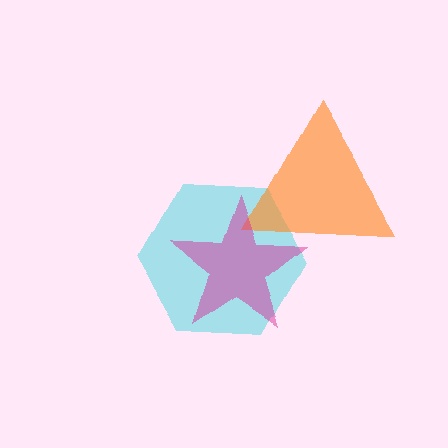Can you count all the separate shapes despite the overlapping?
Yes, there are 3 separate shapes.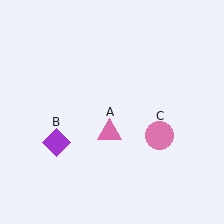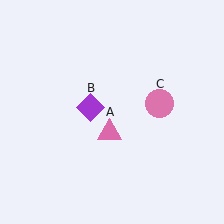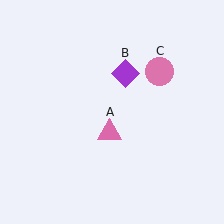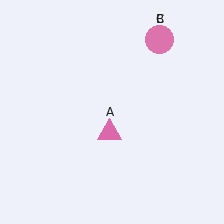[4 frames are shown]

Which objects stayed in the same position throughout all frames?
Pink triangle (object A) remained stationary.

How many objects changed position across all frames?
2 objects changed position: purple diamond (object B), pink circle (object C).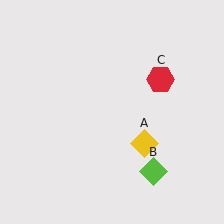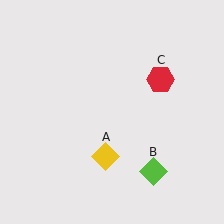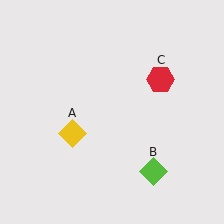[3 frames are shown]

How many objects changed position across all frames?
1 object changed position: yellow diamond (object A).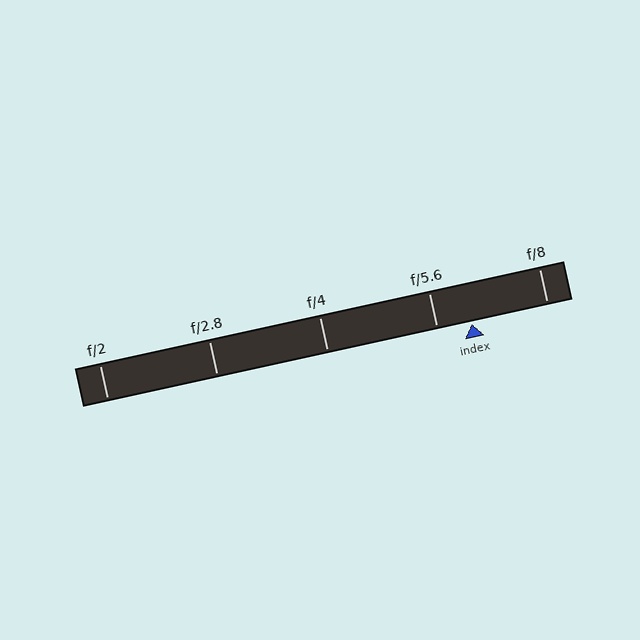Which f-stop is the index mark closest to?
The index mark is closest to f/5.6.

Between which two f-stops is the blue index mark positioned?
The index mark is between f/5.6 and f/8.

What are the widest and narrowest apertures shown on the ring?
The widest aperture shown is f/2 and the narrowest is f/8.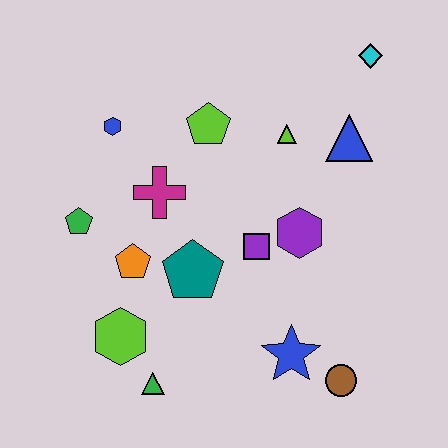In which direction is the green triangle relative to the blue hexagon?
The green triangle is below the blue hexagon.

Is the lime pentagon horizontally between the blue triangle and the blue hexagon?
Yes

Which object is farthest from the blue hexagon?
The brown circle is farthest from the blue hexagon.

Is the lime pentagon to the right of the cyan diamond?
No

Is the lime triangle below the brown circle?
No